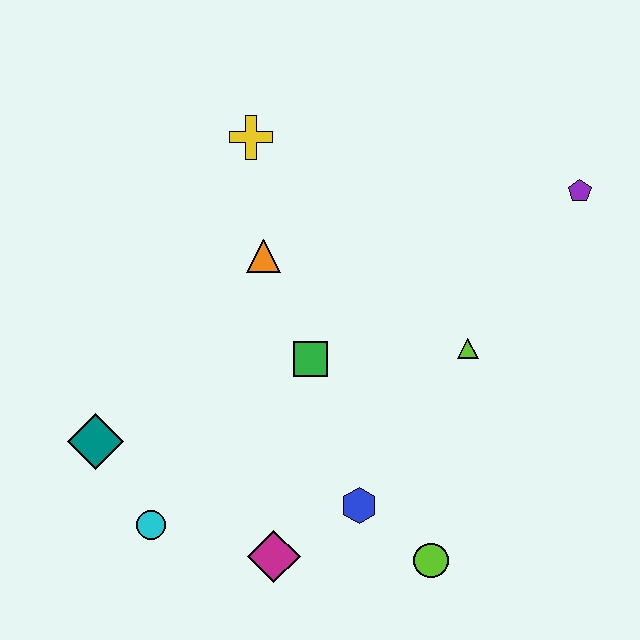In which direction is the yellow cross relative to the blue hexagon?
The yellow cross is above the blue hexagon.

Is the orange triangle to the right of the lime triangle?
No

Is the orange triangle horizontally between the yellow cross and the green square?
Yes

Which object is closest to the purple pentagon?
The lime triangle is closest to the purple pentagon.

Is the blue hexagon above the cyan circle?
Yes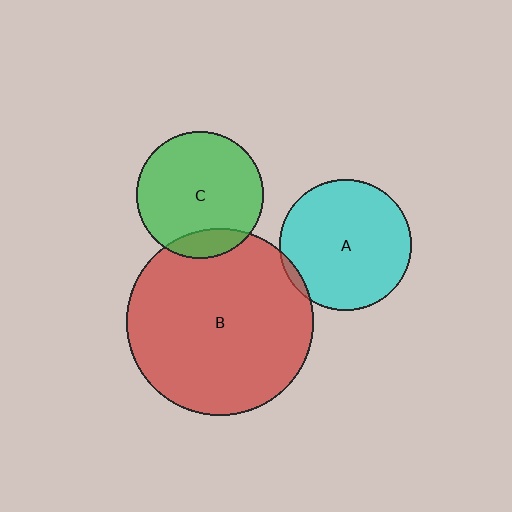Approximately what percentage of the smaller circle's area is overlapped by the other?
Approximately 15%.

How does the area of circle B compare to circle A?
Approximately 2.0 times.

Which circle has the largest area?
Circle B (red).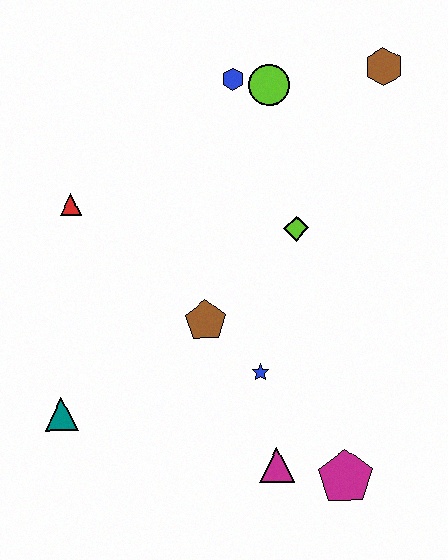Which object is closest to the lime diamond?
The brown pentagon is closest to the lime diamond.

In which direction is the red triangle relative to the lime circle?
The red triangle is to the left of the lime circle.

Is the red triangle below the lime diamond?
No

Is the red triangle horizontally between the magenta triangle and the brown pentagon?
No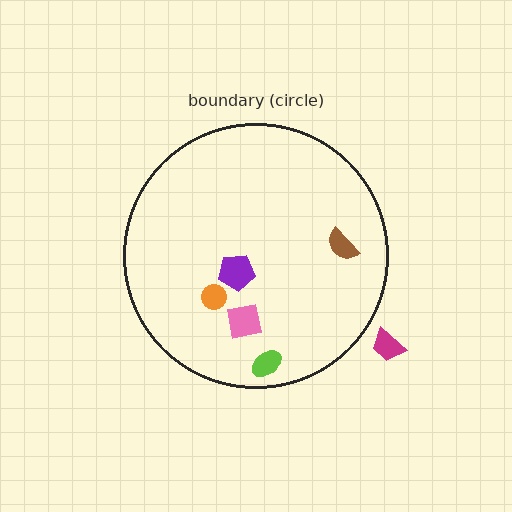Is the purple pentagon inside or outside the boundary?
Inside.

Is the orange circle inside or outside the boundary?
Inside.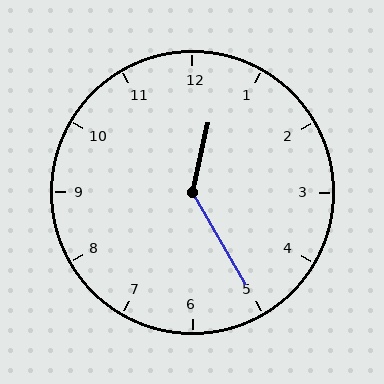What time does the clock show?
12:25.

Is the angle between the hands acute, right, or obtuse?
It is obtuse.